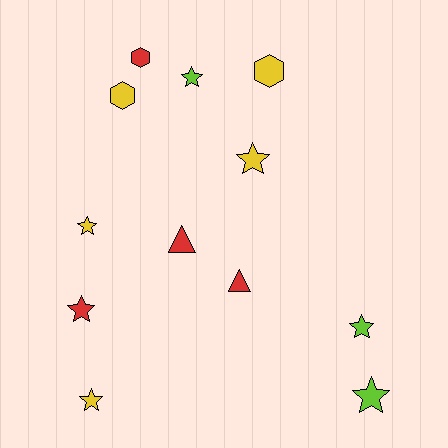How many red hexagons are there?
There is 1 red hexagon.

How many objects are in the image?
There are 12 objects.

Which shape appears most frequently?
Star, with 7 objects.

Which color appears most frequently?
Yellow, with 5 objects.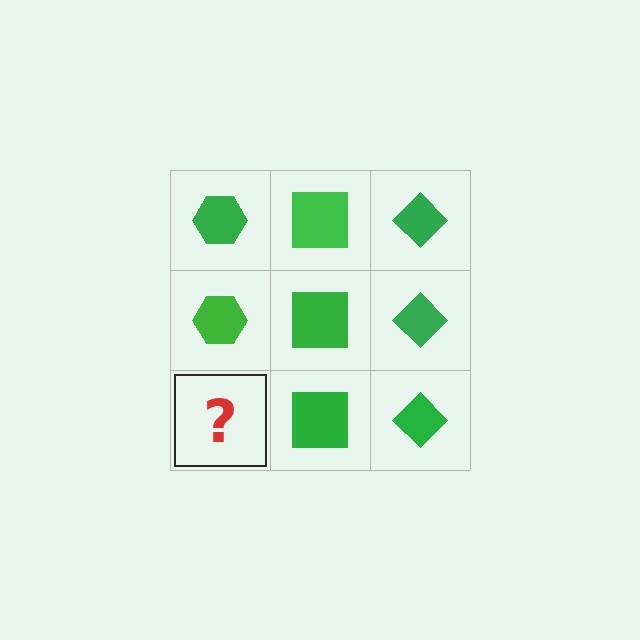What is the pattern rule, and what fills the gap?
The rule is that each column has a consistent shape. The gap should be filled with a green hexagon.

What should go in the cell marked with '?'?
The missing cell should contain a green hexagon.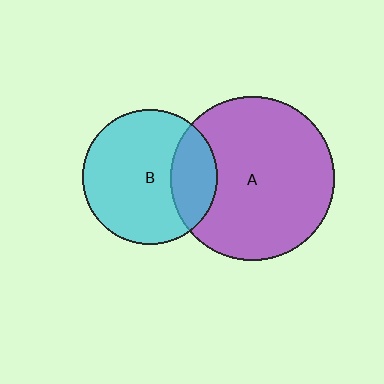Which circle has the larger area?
Circle A (purple).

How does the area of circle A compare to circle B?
Approximately 1.5 times.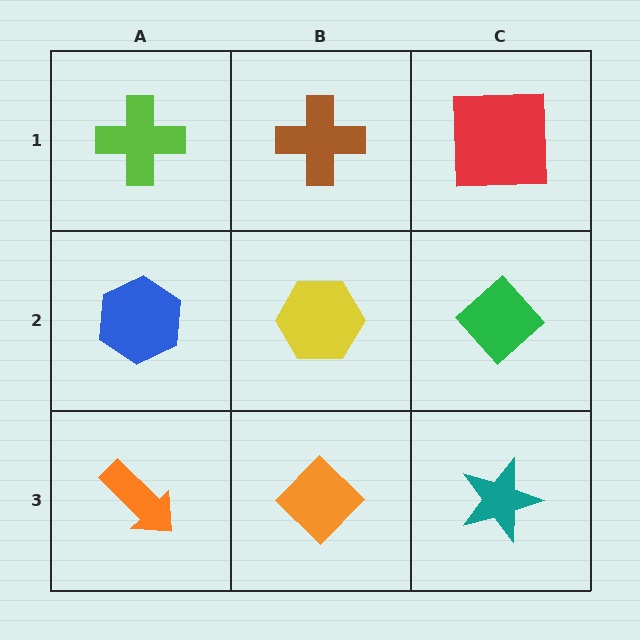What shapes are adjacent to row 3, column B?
A yellow hexagon (row 2, column B), an orange arrow (row 3, column A), a teal star (row 3, column C).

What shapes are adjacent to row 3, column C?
A green diamond (row 2, column C), an orange diamond (row 3, column B).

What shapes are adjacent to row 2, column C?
A red square (row 1, column C), a teal star (row 3, column C), a yellow hexagon (row 2, column B).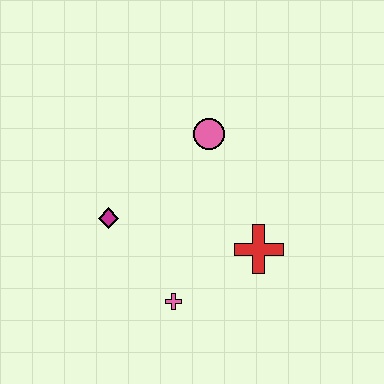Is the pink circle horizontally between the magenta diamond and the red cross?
Yes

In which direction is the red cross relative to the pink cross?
The red cross is to the right of the pink cross.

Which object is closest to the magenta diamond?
The pink cross is closest to the magenta diamond.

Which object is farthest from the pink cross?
The pink circle is farthest from the pink cross.